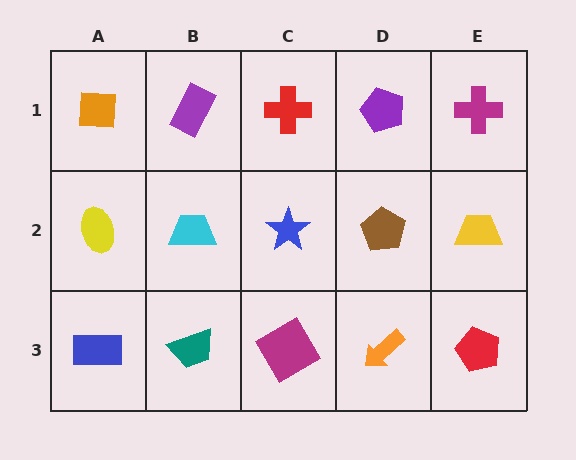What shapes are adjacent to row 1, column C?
A blue star (row 2, column C), a purple rectangle (row 1, column B), a purple pentagon (row 1, column D).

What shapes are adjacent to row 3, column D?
A brown pentagon (row 2, column D), a magenta diamond (row 3, column C), a red pentagon (row 3, column E).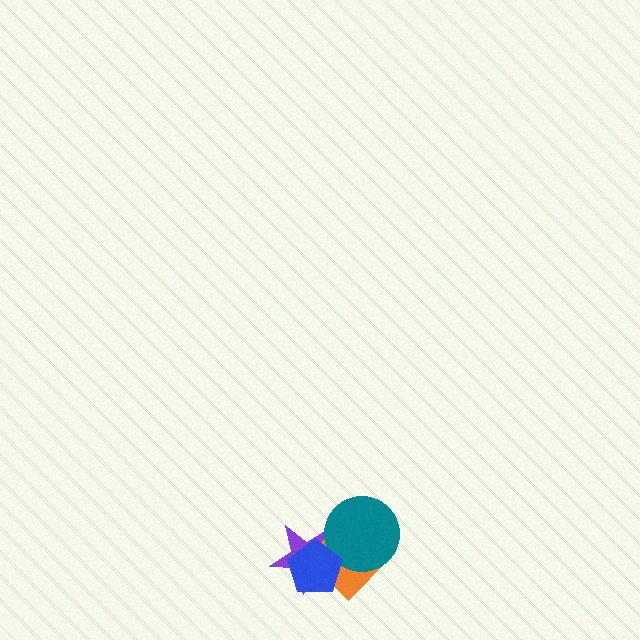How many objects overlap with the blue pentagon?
3 objects overlap with the blue pentagon.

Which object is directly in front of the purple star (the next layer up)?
The orange diamond is directly in front of the purple star.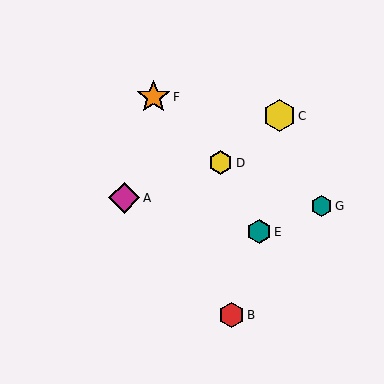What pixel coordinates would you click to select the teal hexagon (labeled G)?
Click at (321, 206) to select the teal hexagon G.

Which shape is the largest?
The orange star (labeled F) is the largest.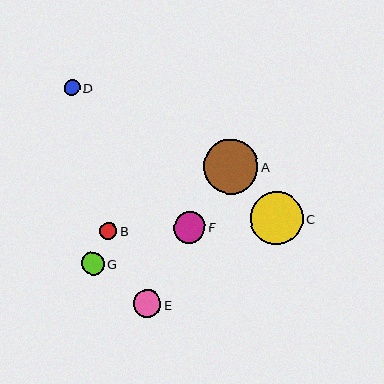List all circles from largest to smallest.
From largest to smallest: A, C, F, E, G, B, D.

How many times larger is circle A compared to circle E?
Circle A is approximately 1.9 times the size of circle E.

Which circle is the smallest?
Circle D is the smallest with a size of approximately 16 pixels.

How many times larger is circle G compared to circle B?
Circle G is approximately 1.3 times the size of circle B.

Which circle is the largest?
Circle A is the largest with a size of approximately 54 pixels.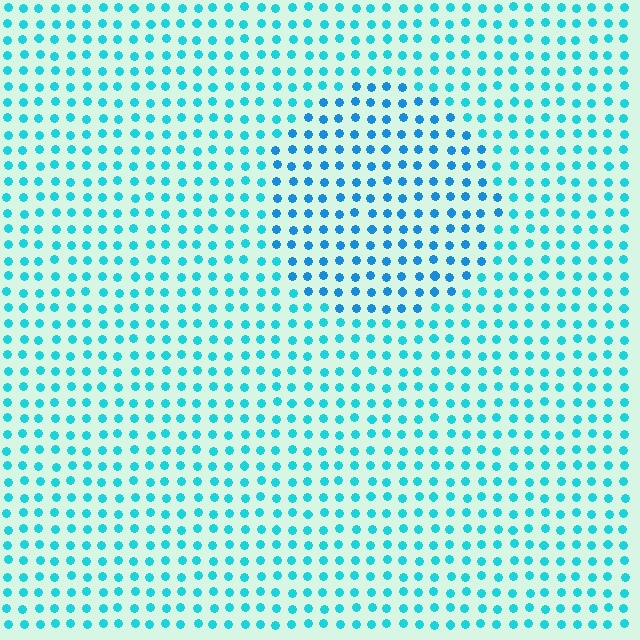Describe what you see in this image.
The image is filled with small cyan elements in a uniform arrangement. A circle-shaped region is visible where the elements are tinted to a slightly different hue, forming a subtle color boundary.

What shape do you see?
I see a circle.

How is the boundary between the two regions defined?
The boundary is defined purely by a slight shift in hue (about 22 degrees). Spacing, size, and orientation are identical on both sides.